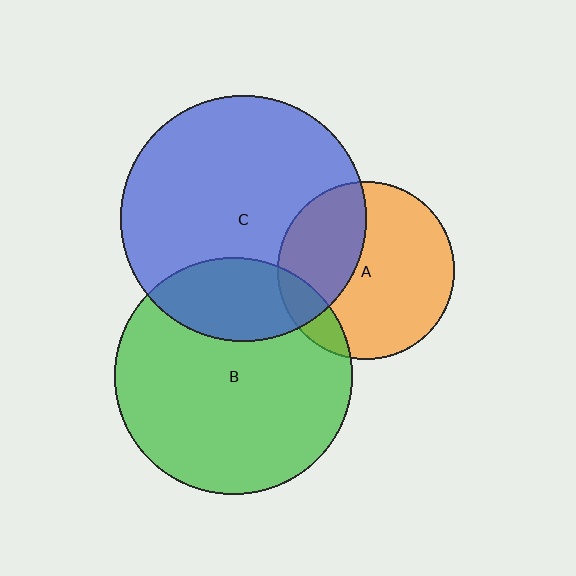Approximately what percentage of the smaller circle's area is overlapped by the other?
Approximately 15%.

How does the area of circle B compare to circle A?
Approximately 1.8 times.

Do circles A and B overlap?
Yes.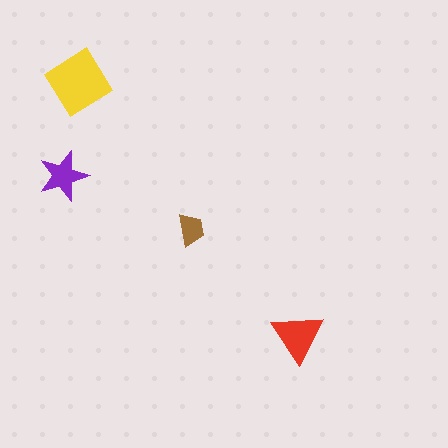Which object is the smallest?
The brown trapezoid.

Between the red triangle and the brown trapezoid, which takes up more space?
The red triangle.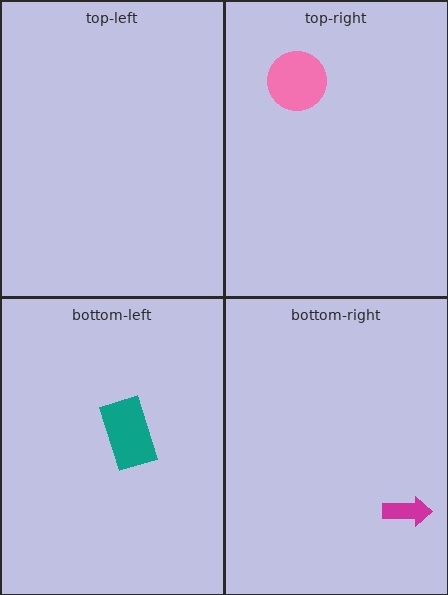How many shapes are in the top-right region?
1.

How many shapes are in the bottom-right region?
1.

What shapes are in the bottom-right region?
The magenta arrow.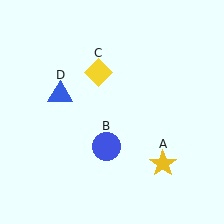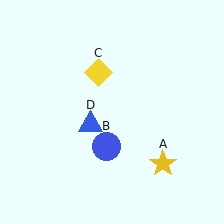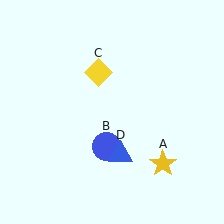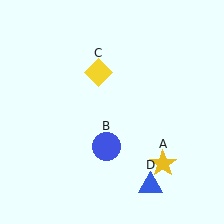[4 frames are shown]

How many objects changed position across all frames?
1 object changed position: blue triangle (object D).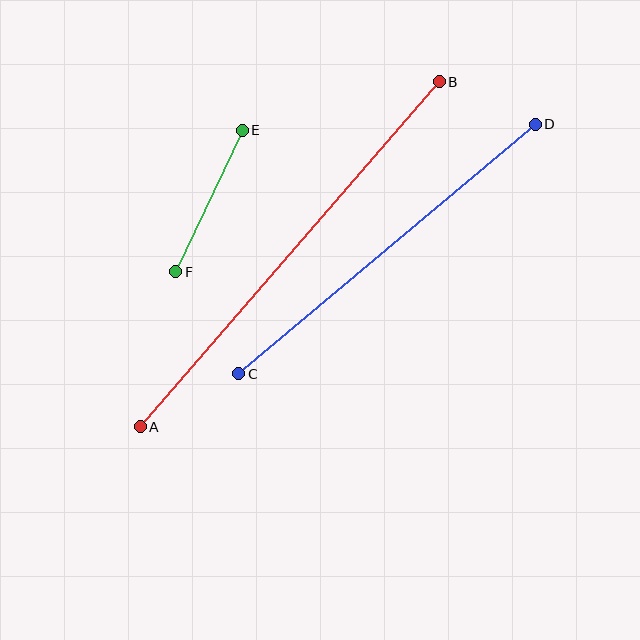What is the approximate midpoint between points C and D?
The midpoint is at approximately (387, 249) pixels.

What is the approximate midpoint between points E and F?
The midpoint is at approximately (209, 201) pixels.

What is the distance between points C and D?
The distance is approximately 388 pixels.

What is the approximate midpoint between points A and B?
The midpoint is at approximately (290, 254) pixels.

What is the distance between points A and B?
The distance is approximately 456 pixels.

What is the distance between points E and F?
The distance is approximately 156 pixels.